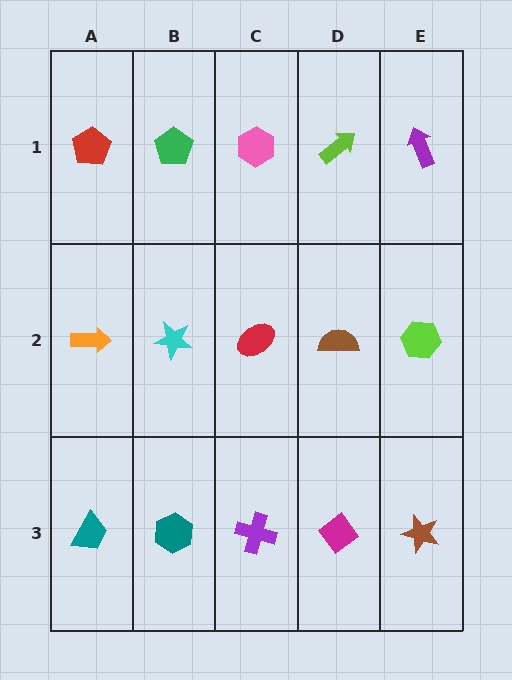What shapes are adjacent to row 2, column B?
A green pentagon (row 1, column B), a teal hexagon (row 3, column B), an orange arrow (row 2, column A), a red ellipse (row 2, column C).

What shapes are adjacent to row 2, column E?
A purple arrow (row 1, column E), a brown star (row 3, column E), a brown semicircle (row 2, column D).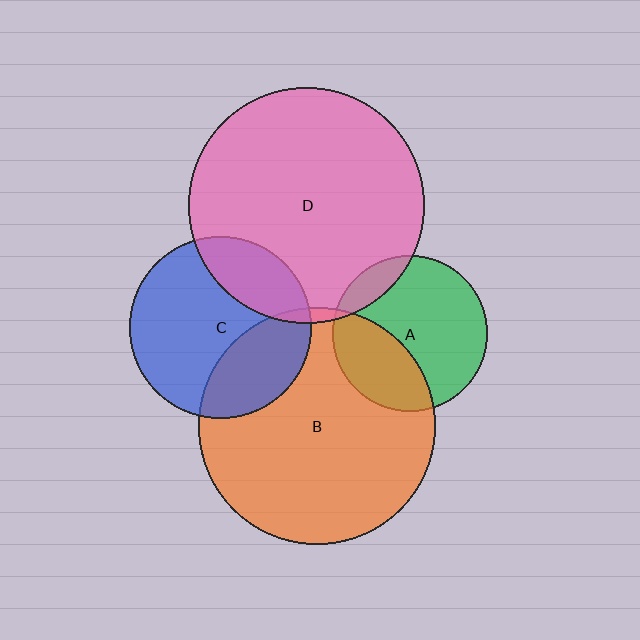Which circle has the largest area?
Circle B (orange).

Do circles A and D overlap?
Yes.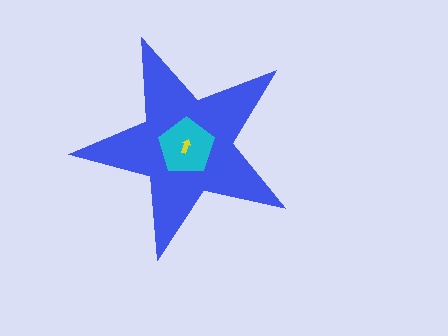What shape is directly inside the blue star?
The cyan pentagon.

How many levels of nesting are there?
3.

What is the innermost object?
The yellow arrow.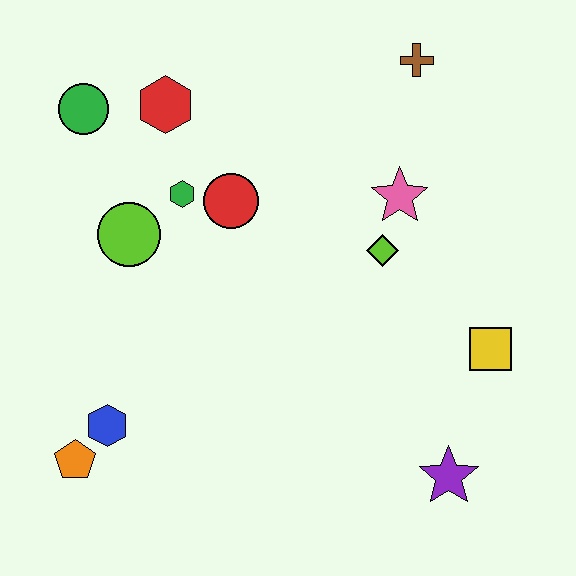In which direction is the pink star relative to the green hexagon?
The pink star is to the right of the green hexagon.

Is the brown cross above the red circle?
Yes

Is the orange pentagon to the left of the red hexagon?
Yes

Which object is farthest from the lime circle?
The purple star is farthest from the lime circle.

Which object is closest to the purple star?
The yellow square is closest to the purple star.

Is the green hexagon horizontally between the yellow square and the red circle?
No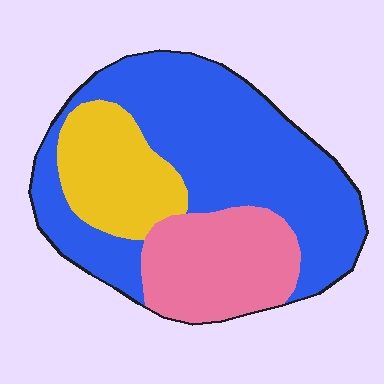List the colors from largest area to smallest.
From largest to smallest: blue, pink, yellow.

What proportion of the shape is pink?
Pink takes up about one quarter (1/4) of the shape.